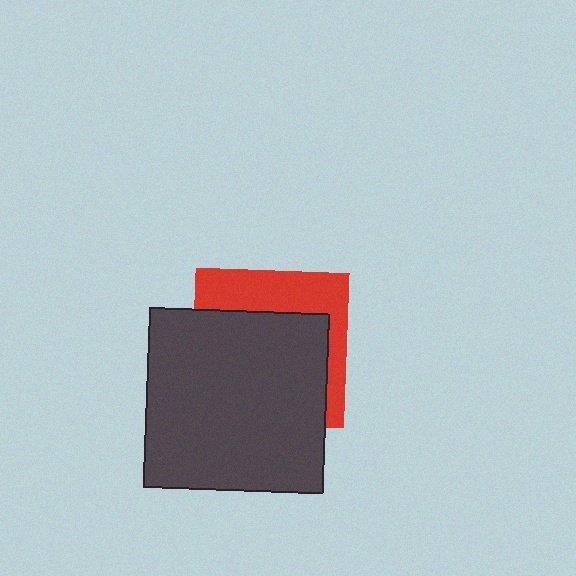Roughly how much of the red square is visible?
A small part of it is visible (roughly 35%).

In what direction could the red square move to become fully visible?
The red square could move up. That would shift it out from behind the dark gray square entirely.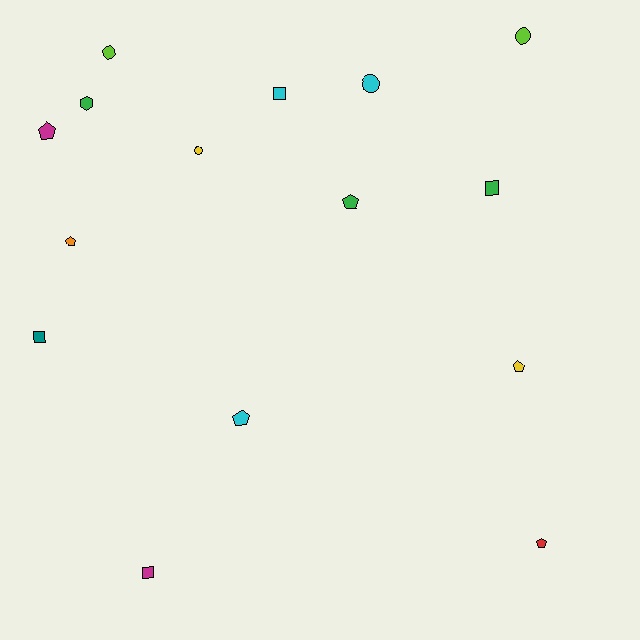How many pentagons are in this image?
There are 6 pentagons.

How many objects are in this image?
There are 15 objects.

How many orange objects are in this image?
There is 1 orange object.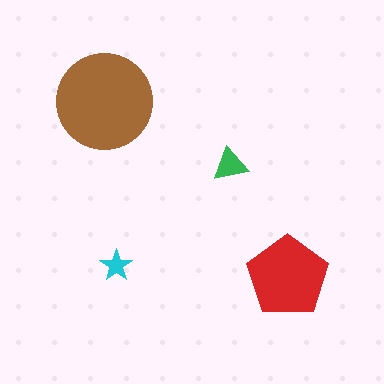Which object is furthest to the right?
The red pentagon is rightmost.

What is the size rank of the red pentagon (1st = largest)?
2nd.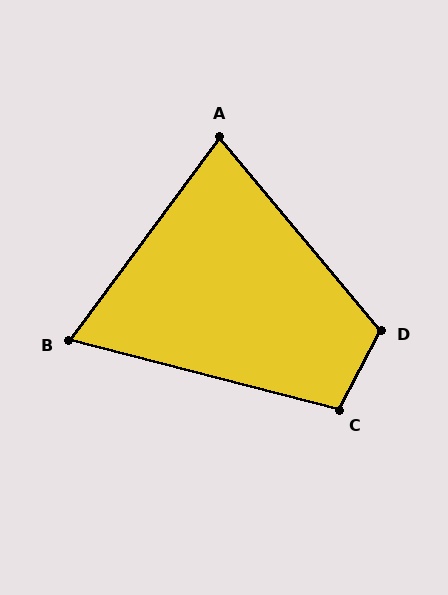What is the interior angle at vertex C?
Approximately 104 degrees (obtuse).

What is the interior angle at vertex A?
Approximately 76 degrees (acute).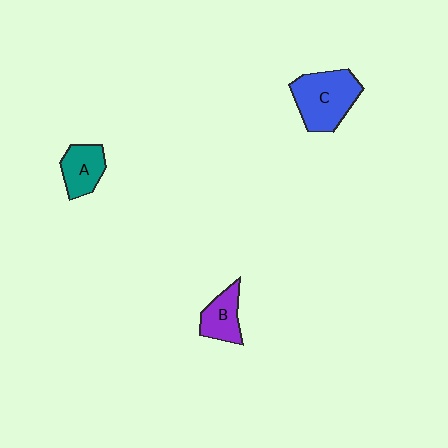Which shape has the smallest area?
Shape B (purple).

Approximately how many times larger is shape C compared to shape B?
Approximately 1.8 times.